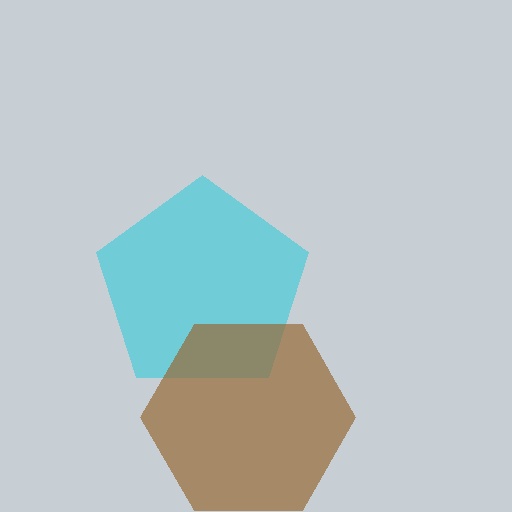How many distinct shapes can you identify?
There are 2 distinct shapes: a cyan pentagon, a brown hexagon.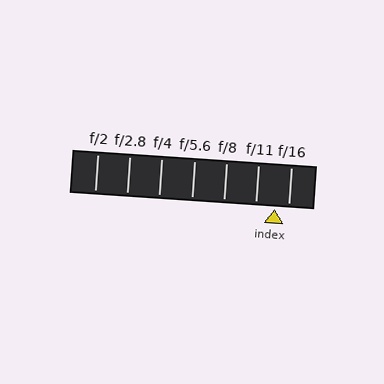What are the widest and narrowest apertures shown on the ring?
The widest aperture shown is f/2 and the narrowest is f/16.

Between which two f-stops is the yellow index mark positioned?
The index mark is between f/11 and f/16.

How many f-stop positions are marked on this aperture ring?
There are 7 f-stop positions marked.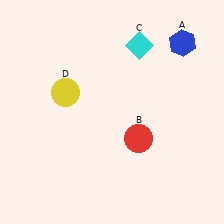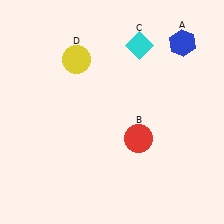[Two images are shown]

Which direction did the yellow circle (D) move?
The yellow circle (D) moved up.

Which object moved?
The yellow circle (D) moved up.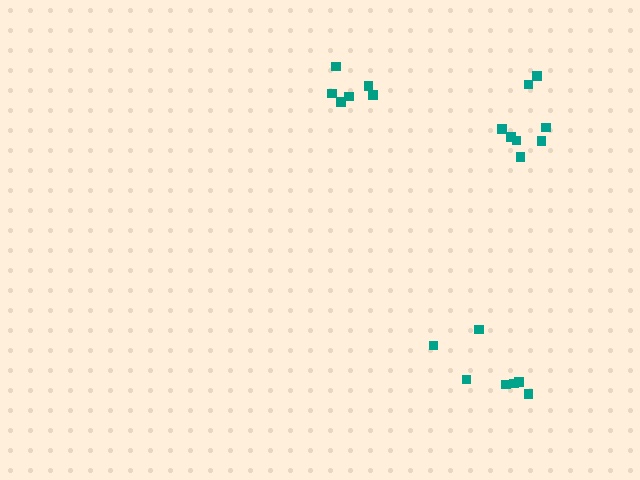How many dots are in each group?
Group 1: 7 dots, Group 2: 8 dots, Group 3: 6 dots (21 total).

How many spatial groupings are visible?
There are 3 spatial groupings.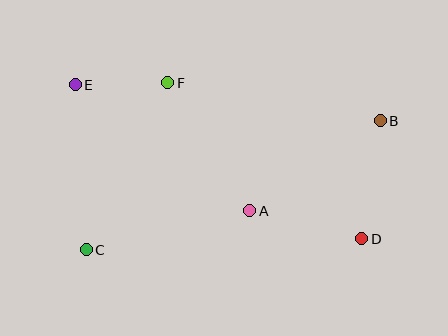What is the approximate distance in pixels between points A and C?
The distance between A and C is approximately 168 pixels.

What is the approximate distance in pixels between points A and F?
The distance between A and F is approximately 152 pixels.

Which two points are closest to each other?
Points E and F are closest to each other.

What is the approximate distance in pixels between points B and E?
The distance between B and E is approximately 307 pixels.